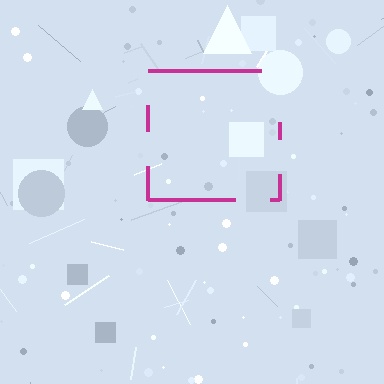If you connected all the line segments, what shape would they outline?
They would outline a square.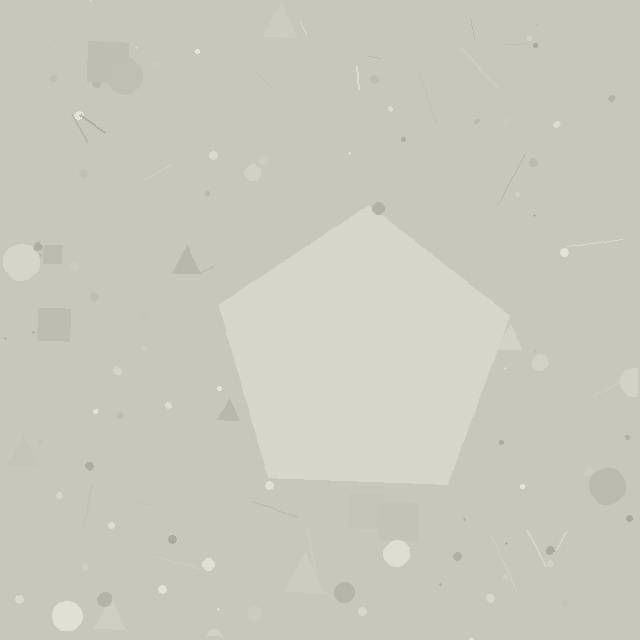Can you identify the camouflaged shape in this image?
The camouflaged shape is a pentagon.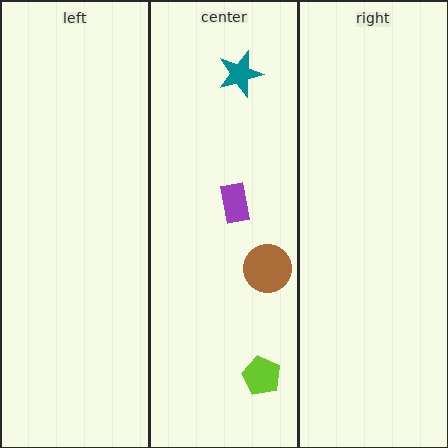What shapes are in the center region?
The teal star, the brown circle, the purple rectangle, the lime pentagon.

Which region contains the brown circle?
The center region.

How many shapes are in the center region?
4.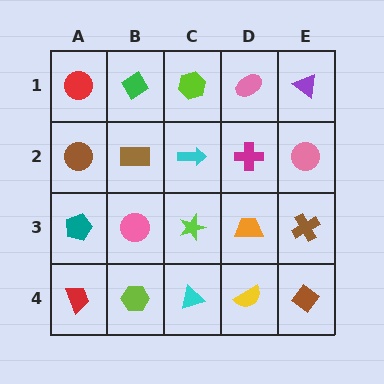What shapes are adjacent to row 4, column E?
A brown cross (row 3, column E), a yellow semicircle (row 4, column D).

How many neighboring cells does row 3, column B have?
4.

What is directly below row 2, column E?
A brown cross.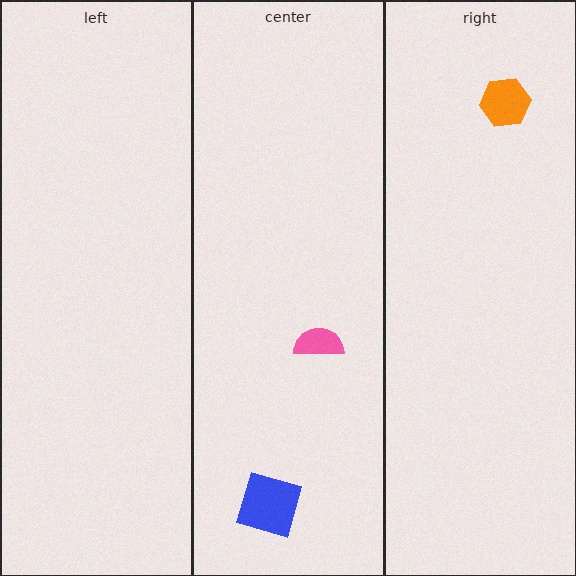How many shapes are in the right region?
1.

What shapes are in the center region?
The blue square, the pink semicircle.